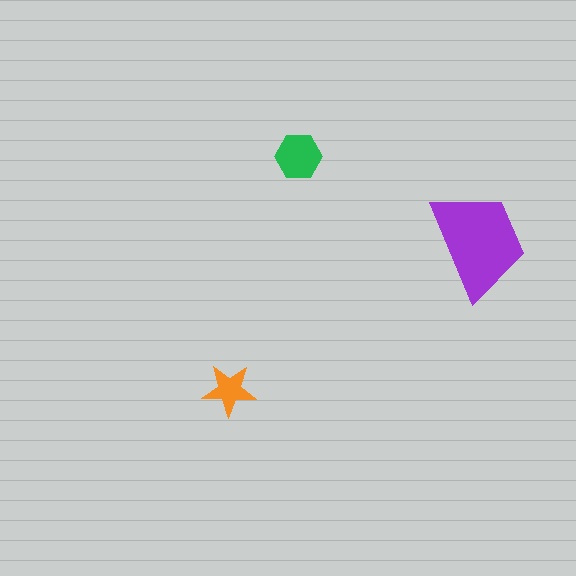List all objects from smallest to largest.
The orange star, the green hexagon, the purple trapezoid.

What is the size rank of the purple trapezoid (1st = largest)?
1st.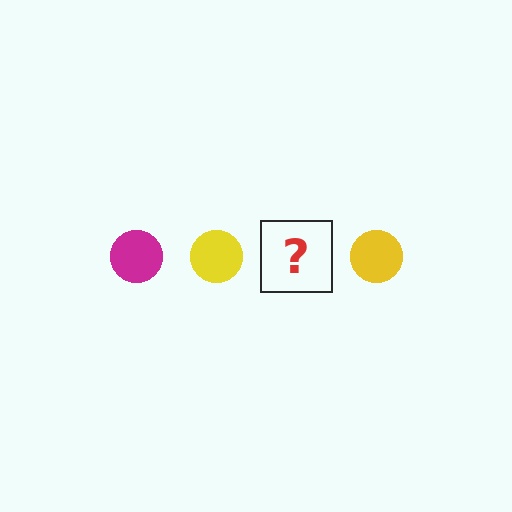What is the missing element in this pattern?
The missing element is a magenta circle.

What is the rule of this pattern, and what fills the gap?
The rule is that the pattern cycles through magenta, yellow circles. The gap should be filled with a magenta circle.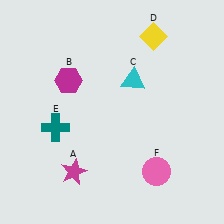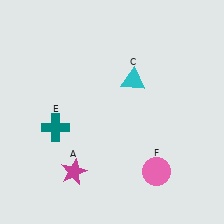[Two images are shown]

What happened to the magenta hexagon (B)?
The magenta hexagon (B) was removed in Image 2. It was in the top-left area of Image 1.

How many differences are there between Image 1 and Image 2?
There are 2 differences between the two images.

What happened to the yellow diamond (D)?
The yellow diamond (D) was removed in Image 2. It was in the top-right area of Image 1.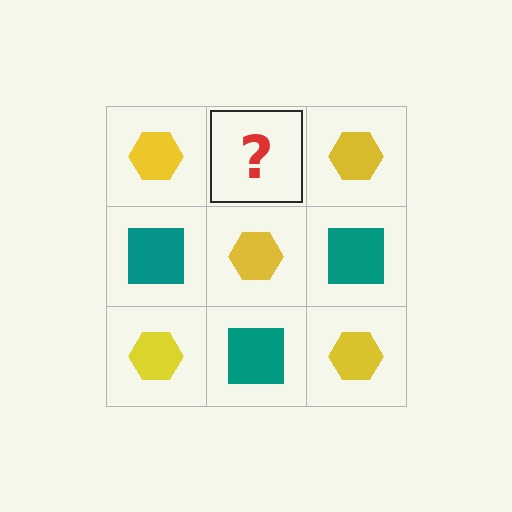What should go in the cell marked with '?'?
The missing cell should contain a teal square.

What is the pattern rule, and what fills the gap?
The rule is that it alternates yellow hexagon and teal square in a checkerboard pattern. The gap should be filled with a teal square.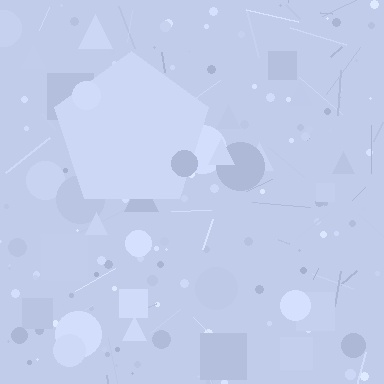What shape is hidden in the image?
A pentagon is hidden in the image.